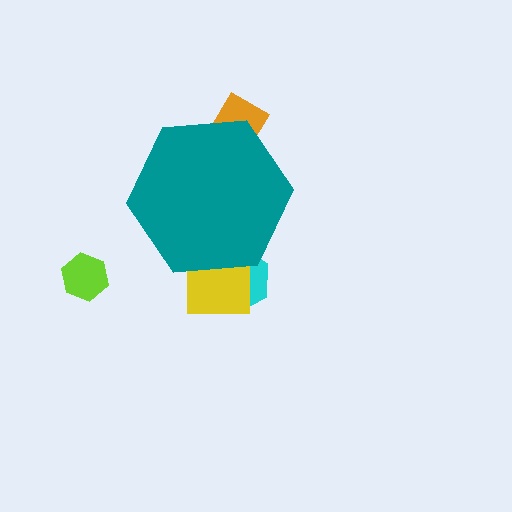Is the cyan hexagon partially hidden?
Yes, the cyan hexagon is partially hidden behind the teal hexagon.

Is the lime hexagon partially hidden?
No, the lime hexagon is fully visible.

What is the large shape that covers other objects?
A teal hexagon.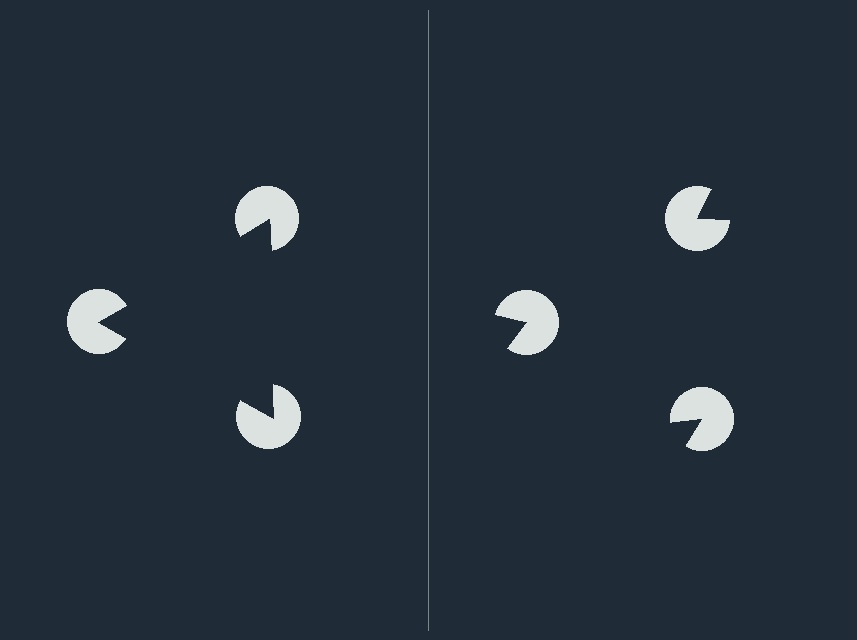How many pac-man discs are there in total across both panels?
6 — 3 on each side.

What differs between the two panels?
The pac-man discs are positioned identically on both sides; only the wedge orientations differ. On the left they align to a triangle; on the right they are misaligned.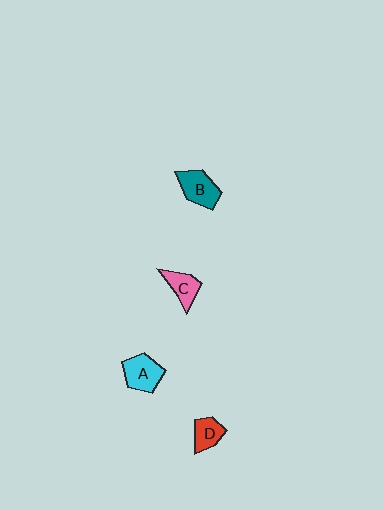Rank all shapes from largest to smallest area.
From largest to smallest: A (cyan), B (teal), C (pink), D (red).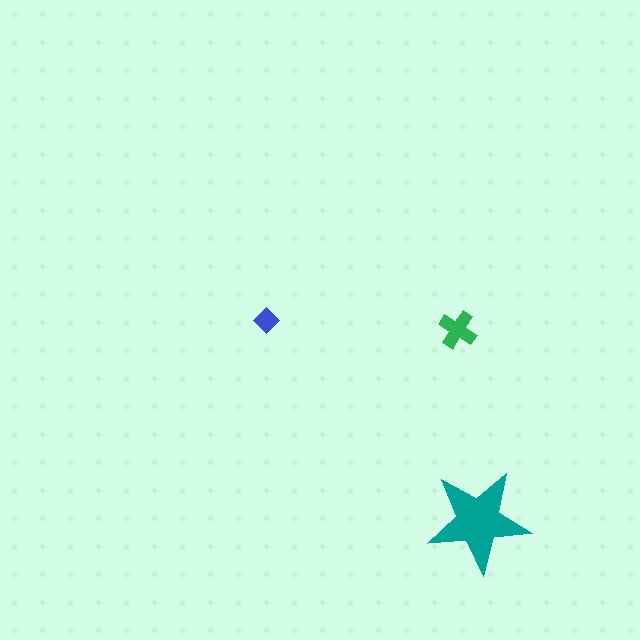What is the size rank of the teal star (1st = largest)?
1st.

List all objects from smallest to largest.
The blue diamond, the green cross, the teal star.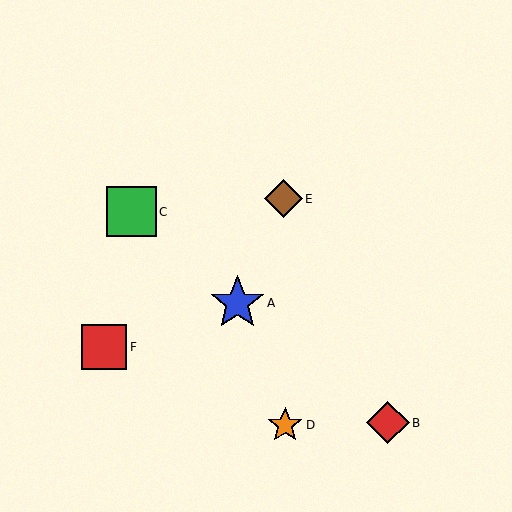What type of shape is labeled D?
Shape D is an orange star.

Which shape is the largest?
The blue star (labeled A) is the largest.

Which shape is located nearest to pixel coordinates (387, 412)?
The red diamond (labeled B) at (388, 423) is nearest to that location.